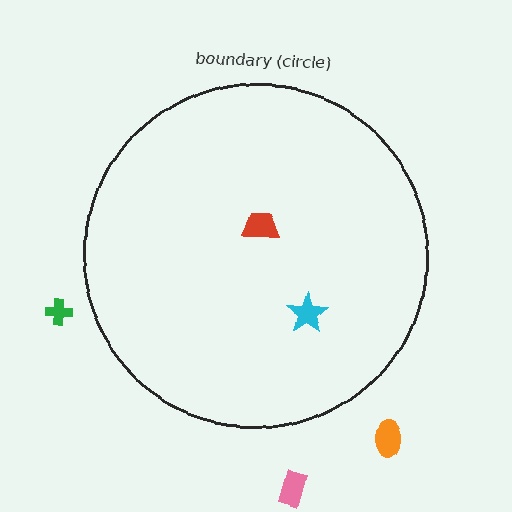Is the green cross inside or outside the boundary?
Outside.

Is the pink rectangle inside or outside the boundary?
Outside.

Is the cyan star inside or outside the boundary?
Inside.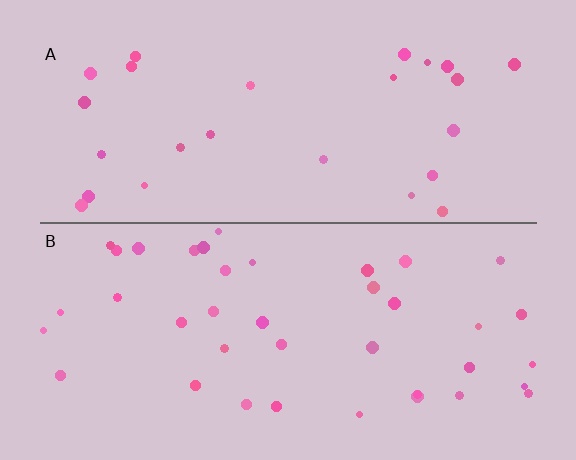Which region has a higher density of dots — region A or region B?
B (the bottom).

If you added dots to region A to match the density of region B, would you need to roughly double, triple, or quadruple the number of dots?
Approximately double.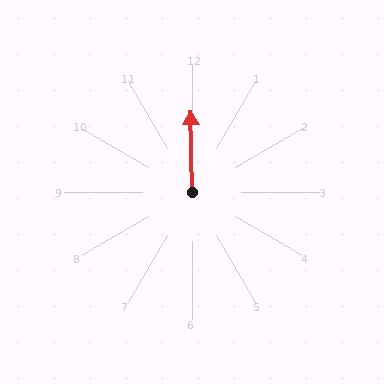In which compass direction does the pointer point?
North.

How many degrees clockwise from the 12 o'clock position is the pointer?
Approximately 359 degrees.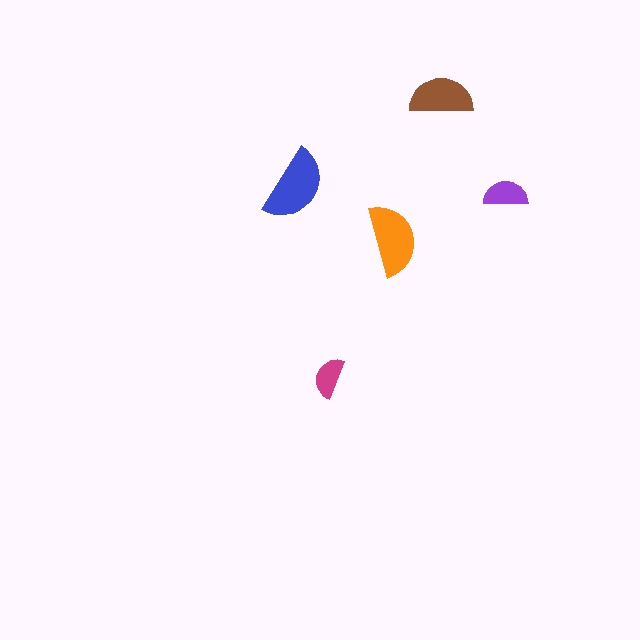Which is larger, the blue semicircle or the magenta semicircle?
The blue one.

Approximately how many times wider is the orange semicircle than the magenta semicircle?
About 1.5 times wider.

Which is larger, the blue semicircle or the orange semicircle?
The blue one.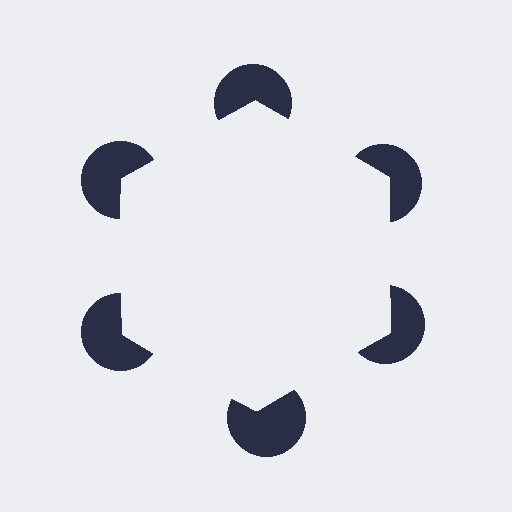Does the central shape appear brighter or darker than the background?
It typically appears slightly brighter than the background, even though no actual brightness change is drawn.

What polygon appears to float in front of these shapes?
An illusory hexagon — its edges are inferred from the aligned wedge cuts in the pac-man discs, not physically drawn.